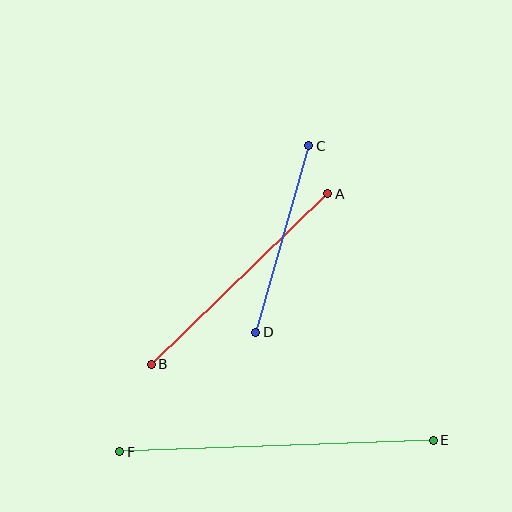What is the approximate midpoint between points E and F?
The midpoint is at approximately (276, 446) pixels.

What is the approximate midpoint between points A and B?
The midpoint is at approximately (239, 279) pixels.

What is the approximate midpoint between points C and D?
The midpoint is at approximately (282, 239) pixels.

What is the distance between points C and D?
The distance is approximately 194 pixels.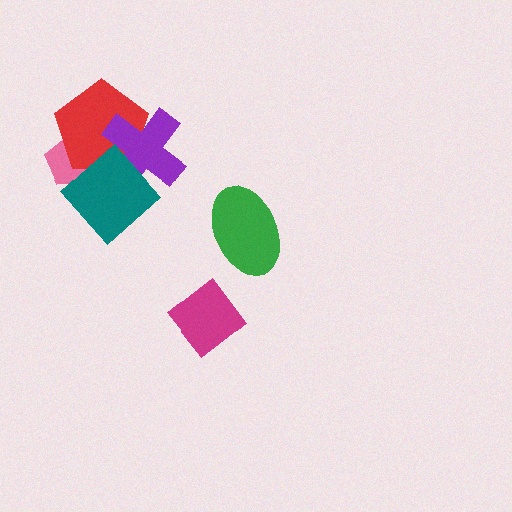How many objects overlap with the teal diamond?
3 objects overlap with the teal diamond.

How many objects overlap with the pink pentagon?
2 objects overlap with the pink pentagon.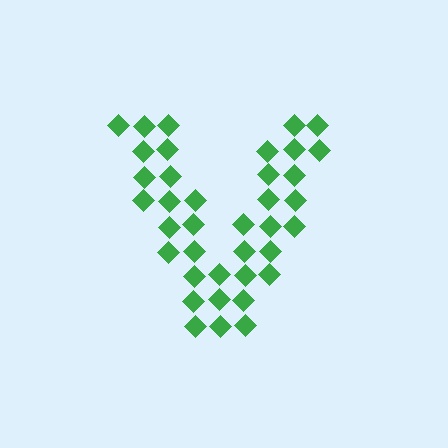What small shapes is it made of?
It is made of small diamonds.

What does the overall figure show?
The overall figure shows the letter V.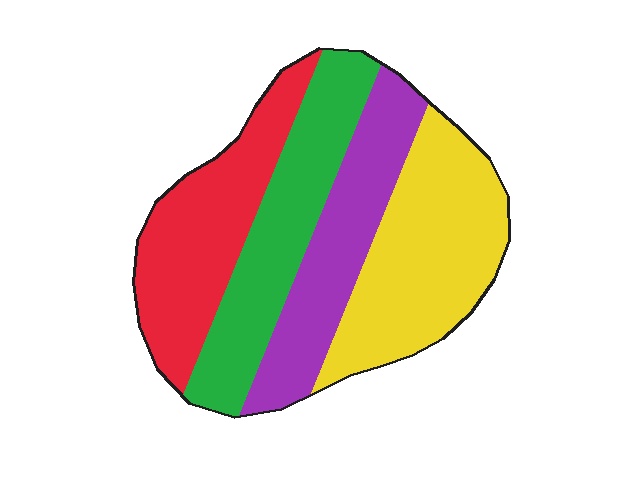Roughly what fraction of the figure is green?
Green covers 24% of the figure.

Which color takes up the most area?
Yellow, at roughly 30%.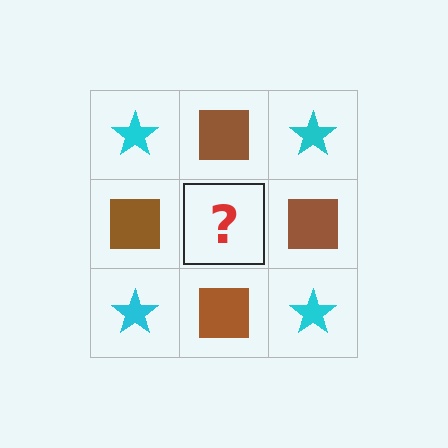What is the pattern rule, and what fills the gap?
The rule is that it alternates cyan star and brown square in a checkerboard pattern. The gap should be filled with a cyan star.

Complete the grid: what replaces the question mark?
The question mark should be replaced with a cyan star.